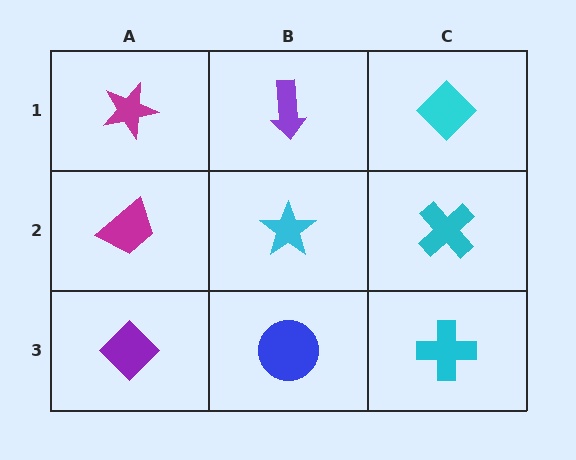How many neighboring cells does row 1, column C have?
2.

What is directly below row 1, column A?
A magenta trapezoid.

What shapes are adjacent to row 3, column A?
A magenta trapezoid (row 2, column A), a blue circle (row 3, column B).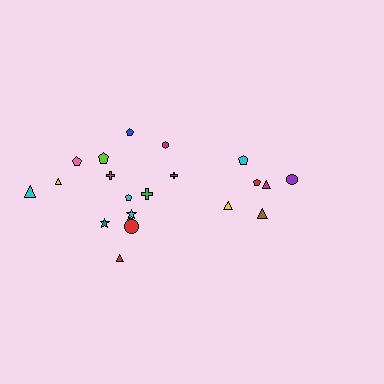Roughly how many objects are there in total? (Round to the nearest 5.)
Roughly 20 objects in total.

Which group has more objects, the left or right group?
The left group.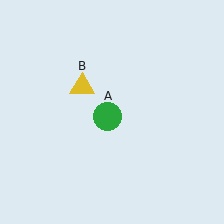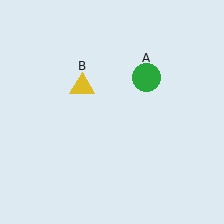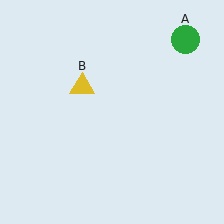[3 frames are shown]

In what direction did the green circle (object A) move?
The green circle (object A) moved up and to the right.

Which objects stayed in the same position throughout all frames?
Yellow triangle (object B) remained stationary.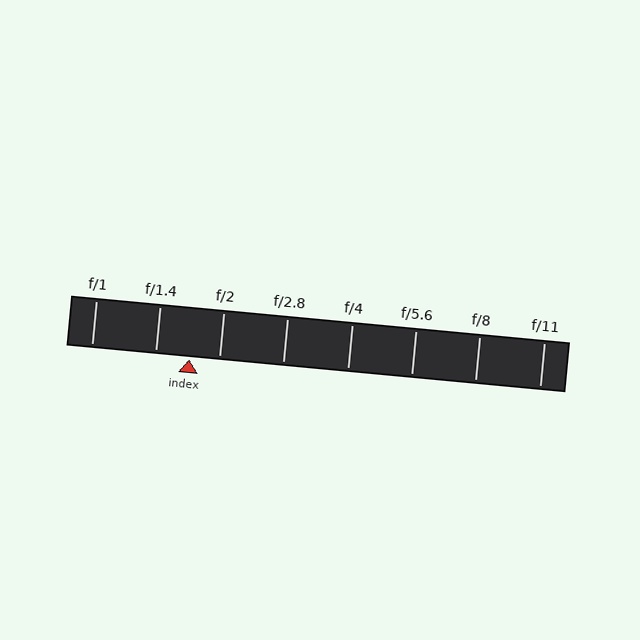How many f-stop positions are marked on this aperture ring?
There are 8 f-stop positions marked.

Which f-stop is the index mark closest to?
The index mark is closest to f/2.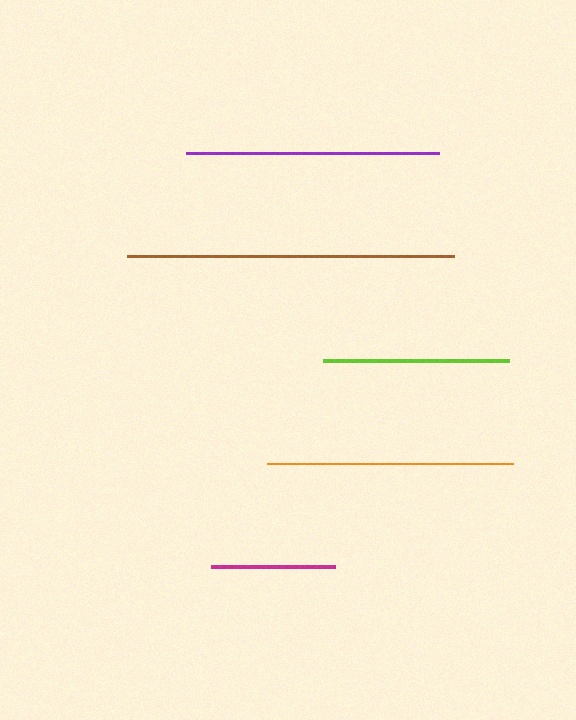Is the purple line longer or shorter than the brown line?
The brown line is longer than the purple line.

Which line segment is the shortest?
The magenta line is the shortest at approximately 124 pixels.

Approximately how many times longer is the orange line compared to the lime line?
The orange line is approximately 1.3 times the length of the lime line.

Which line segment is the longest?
The brown line is the longest at approximately 327 pixels.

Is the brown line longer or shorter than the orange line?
The brown line is longer than the orange line.